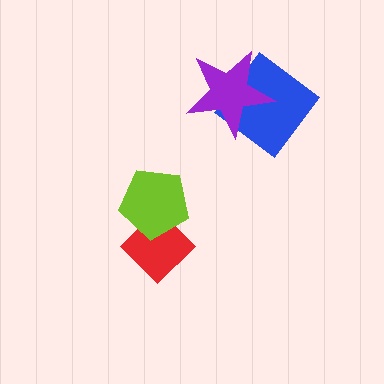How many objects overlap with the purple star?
1 object overlaps with the purple star.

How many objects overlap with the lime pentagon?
1 object overlaps with the lime pentagon.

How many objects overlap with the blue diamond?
1 object overlaps with the blue diamond.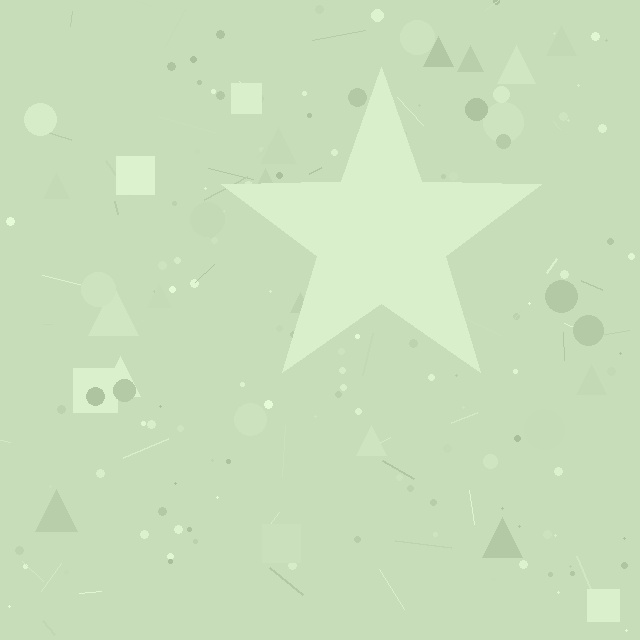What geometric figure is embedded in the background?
A star is embedded in the background.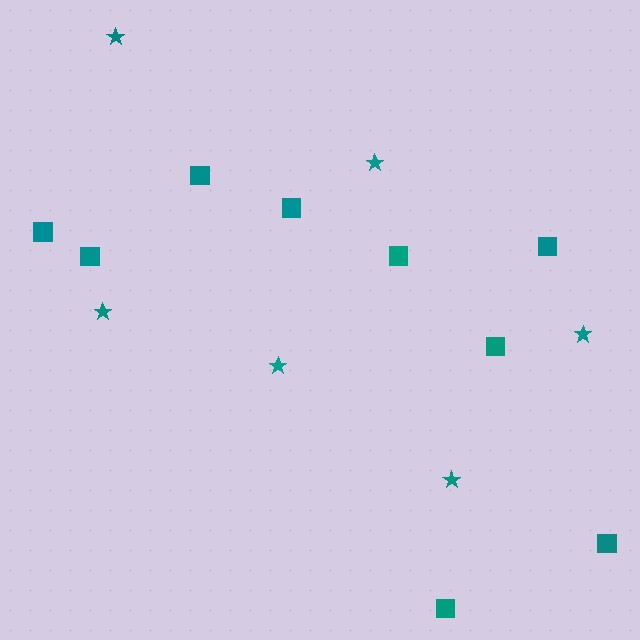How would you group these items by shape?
There are 2 groups: one group of squares (9) and one group of stars (6).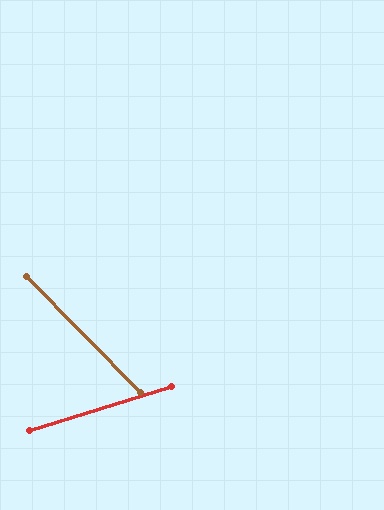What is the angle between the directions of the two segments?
Approximately 63 degrees.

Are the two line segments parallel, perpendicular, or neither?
Neither parallel nor perpendicular — they differ by about 63°.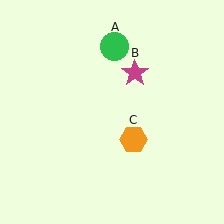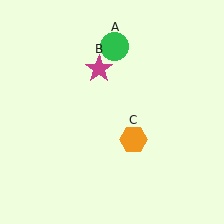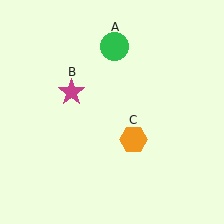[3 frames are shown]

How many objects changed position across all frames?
1 object changed position: magenta star (object B).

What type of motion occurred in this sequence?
The magenta star (object B) rotated counterclockwise around the center of the scene.